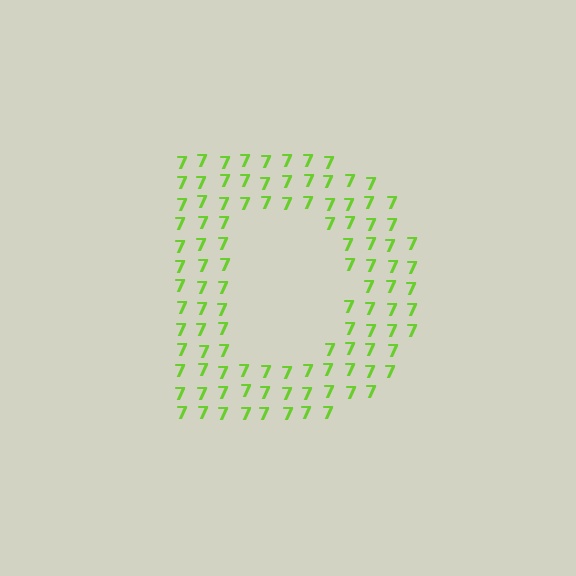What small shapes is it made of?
It is made of small digit 7's.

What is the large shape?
The large shape is the letter D.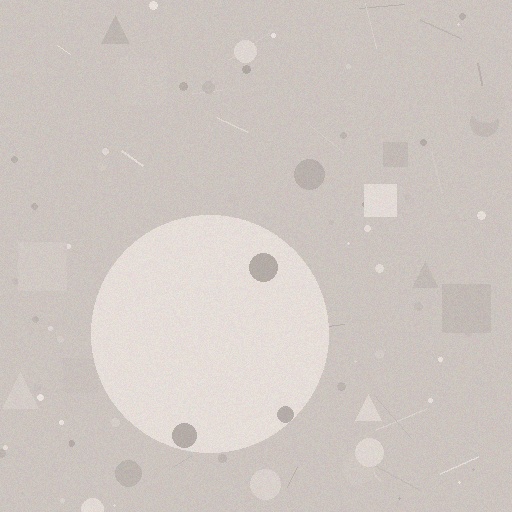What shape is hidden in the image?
A circle is hidden in the image.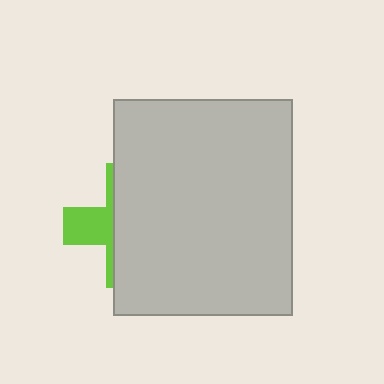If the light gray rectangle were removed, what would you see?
You would see the complete lime cross.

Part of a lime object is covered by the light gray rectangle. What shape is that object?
It is a cross.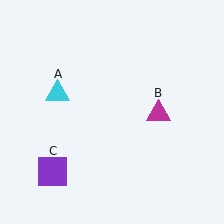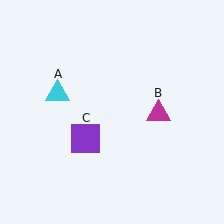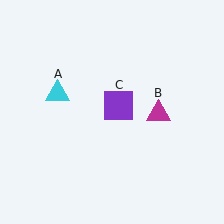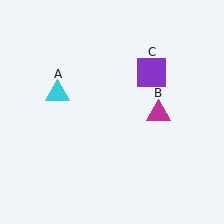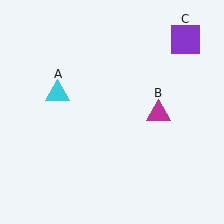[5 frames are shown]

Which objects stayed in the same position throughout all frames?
Cyan triangle (object A) and magenta triangle (object B) remained stationary.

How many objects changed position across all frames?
1 object changed position: purple square (object C).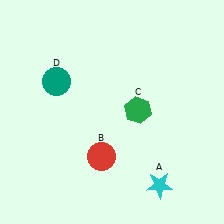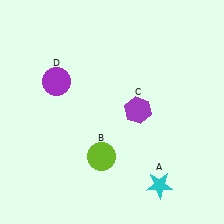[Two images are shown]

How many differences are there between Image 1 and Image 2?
There are 3 differences between the two images.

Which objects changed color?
B changed from red to lime. C changed from green to purple. D changed from teal to purple.